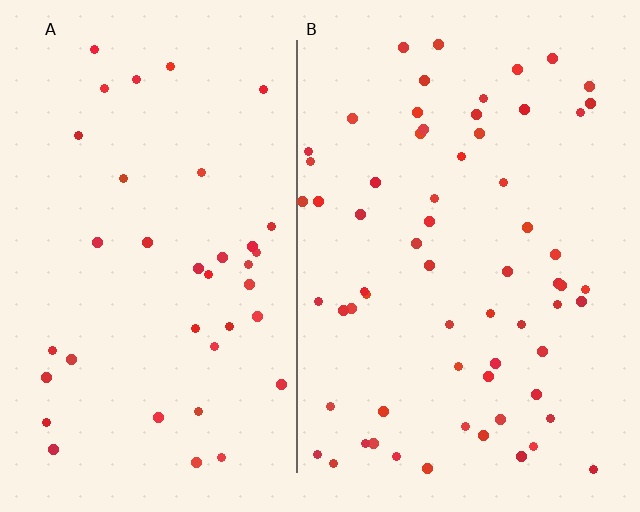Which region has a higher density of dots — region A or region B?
B (the right).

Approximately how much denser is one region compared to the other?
Approximately 1.7× — region B over region A.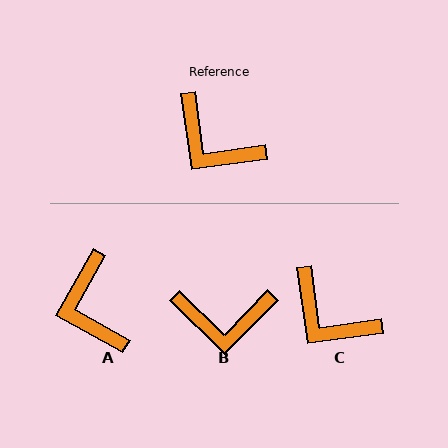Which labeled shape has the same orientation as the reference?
C.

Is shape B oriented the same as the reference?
No, it is off by about 38 degrees.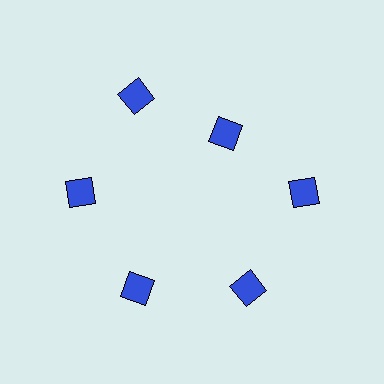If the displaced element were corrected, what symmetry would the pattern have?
It would have 6-fold rotational symmetry — the pattern would map onto itself every 60 degrees.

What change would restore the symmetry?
The symmetry would be restored by moving it outward, back onto the ring so that all 6 squares sit at equal angles and equal distance from the center.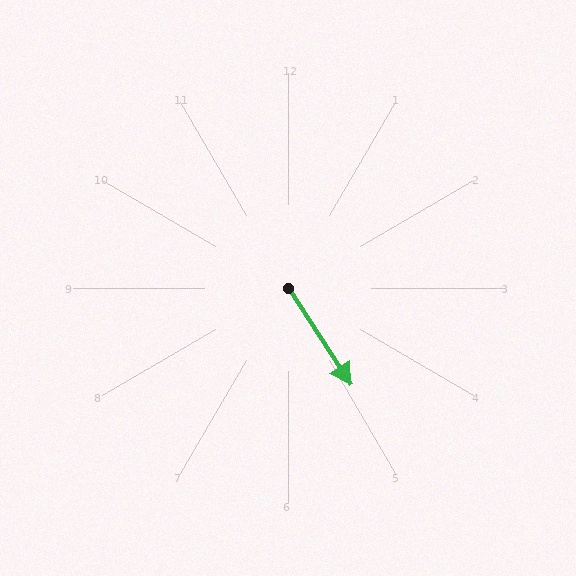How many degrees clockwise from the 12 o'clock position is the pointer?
Approximately 147 degrees.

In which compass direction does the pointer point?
Southeast.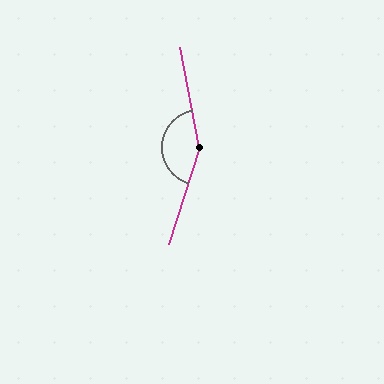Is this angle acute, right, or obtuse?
It is obtuse.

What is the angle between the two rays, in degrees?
Approximately 151 degrees.